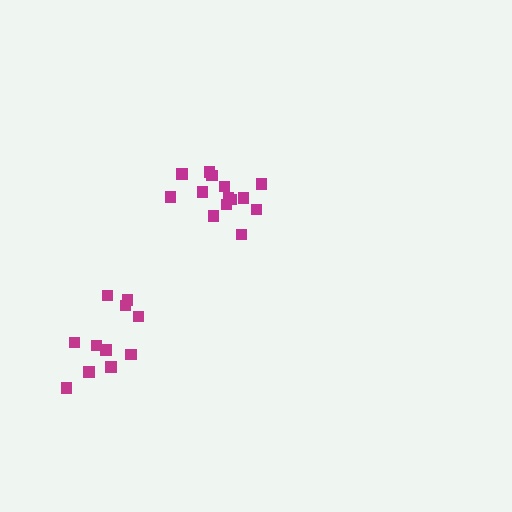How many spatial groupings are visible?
There are 2 spatial groupings.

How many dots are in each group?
Group 1: 14 dots, Group 2: 11 dots (25 total).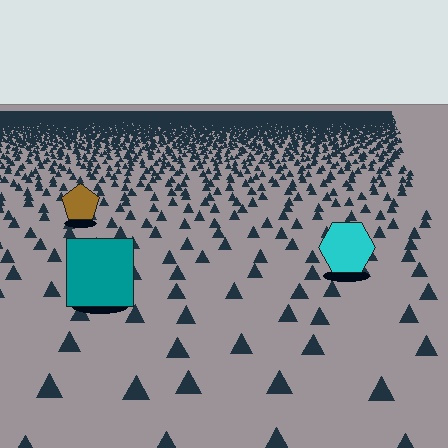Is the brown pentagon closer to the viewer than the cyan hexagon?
No. The cyan hexagon is closer — you can tell from the texture gradient: the ground texture is coarser near it.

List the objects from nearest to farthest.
From nearest to farthest: the teal square, the cyan hexagon, the brown pentagon.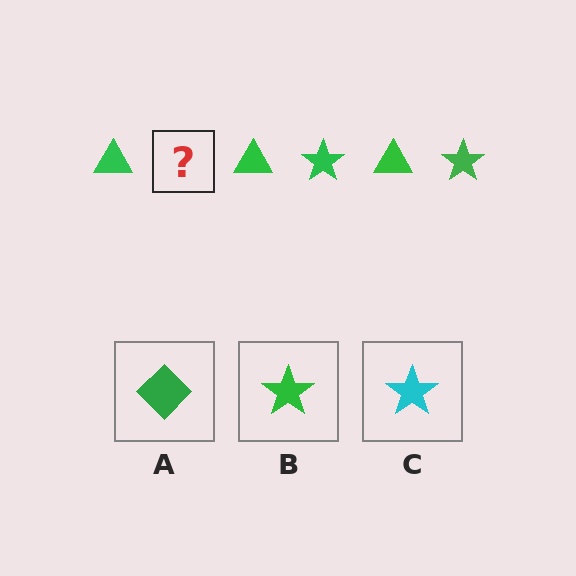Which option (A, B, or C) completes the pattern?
B.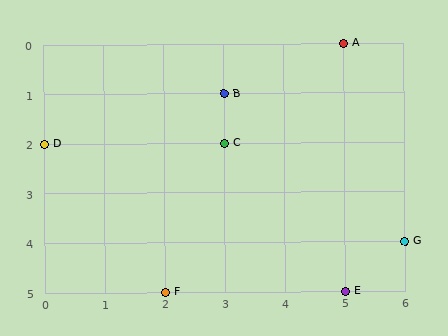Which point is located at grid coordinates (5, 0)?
Point A is at (5, 0).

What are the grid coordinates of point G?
Point G is at grid coordinates (6, 4).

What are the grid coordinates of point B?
Point B is at grid coordinates (3, 1).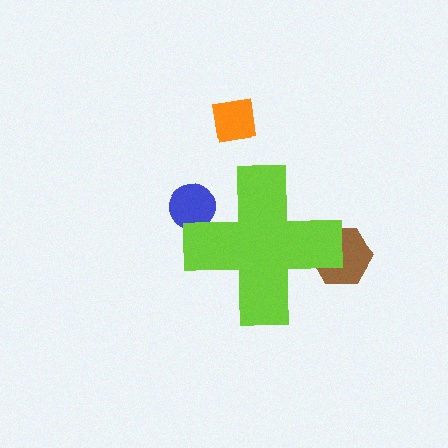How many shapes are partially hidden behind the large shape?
2 shapes are partially hidden.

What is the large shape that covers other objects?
A lime cross.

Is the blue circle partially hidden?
Yes, the blue circle is partially hidden behind the lime cross.